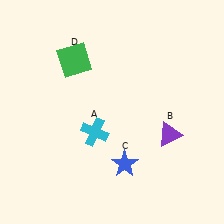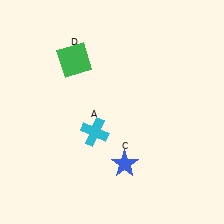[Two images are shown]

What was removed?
The purple triangle (B) was removed in Image 2.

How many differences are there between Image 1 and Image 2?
There is 1 difference between the two images.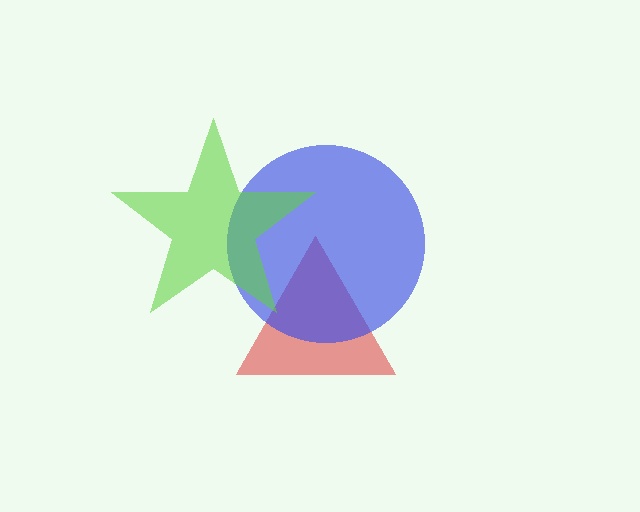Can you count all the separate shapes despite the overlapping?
Yes, there are 3 separate shapes.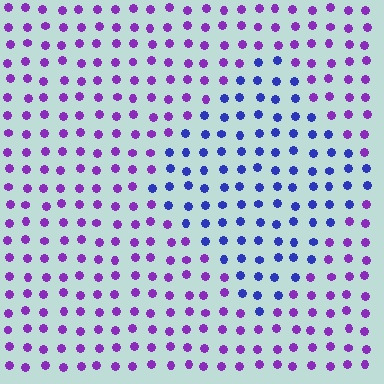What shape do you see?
I see a diamond.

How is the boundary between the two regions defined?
The boundary is defined purely by a slight shift in hue (about 45 degrees). Spacing, size, and orientation are identical on both sides.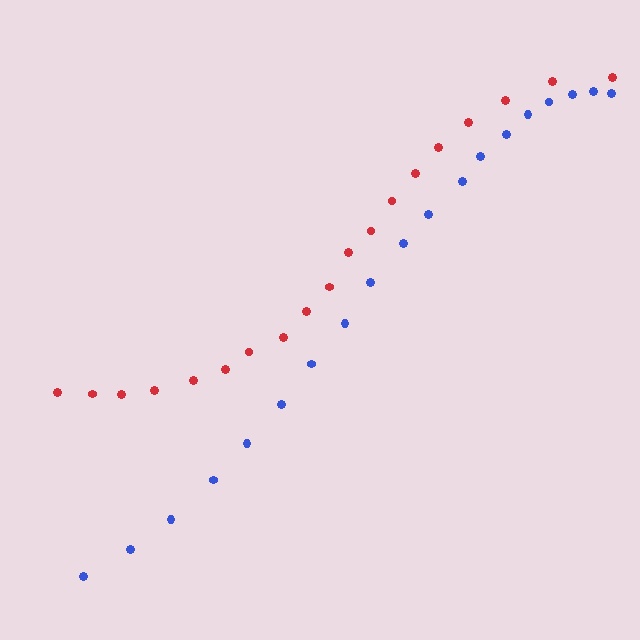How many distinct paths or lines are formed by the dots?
There are 2 distinct paths.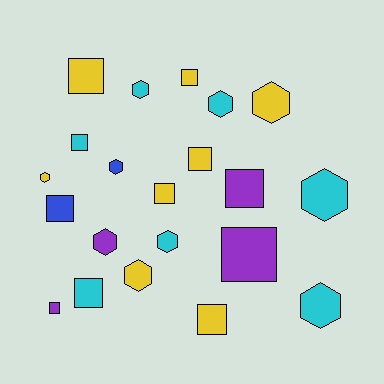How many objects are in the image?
There are 21 objects.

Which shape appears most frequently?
Square, with 11 objects.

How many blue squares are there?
There is 1 blue square.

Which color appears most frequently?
Yellow, with 8 objects.